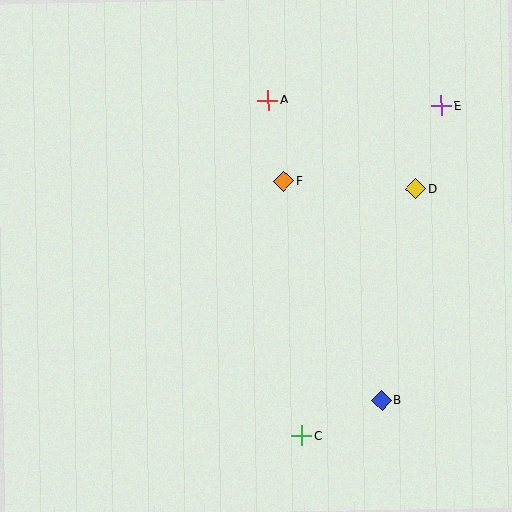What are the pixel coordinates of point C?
Point C is at (302, 436).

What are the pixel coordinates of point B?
Point B is at (382, 400).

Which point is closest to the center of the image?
Point F at (284, 181) is closest to the center.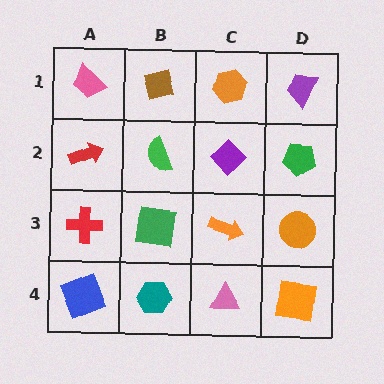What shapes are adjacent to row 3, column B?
A green semicircle (row 2, column B), a teal hexagon (row 4, column B), a red cross (row 3, column A), an orange arrow (row 3, column C).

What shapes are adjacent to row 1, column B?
A green semicircle (row 2, column B), a pink trapezoid (row 1, column A), an orange hexagon (row 1, column C).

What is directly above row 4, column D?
An orange circle.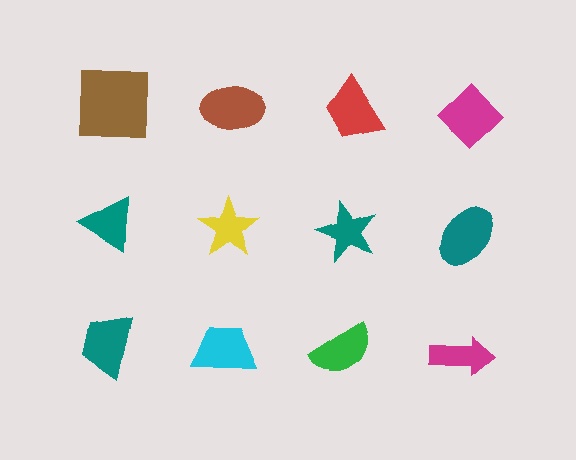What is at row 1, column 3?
A red trapezoid.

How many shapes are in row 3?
4 shapes.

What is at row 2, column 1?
A teal triangle.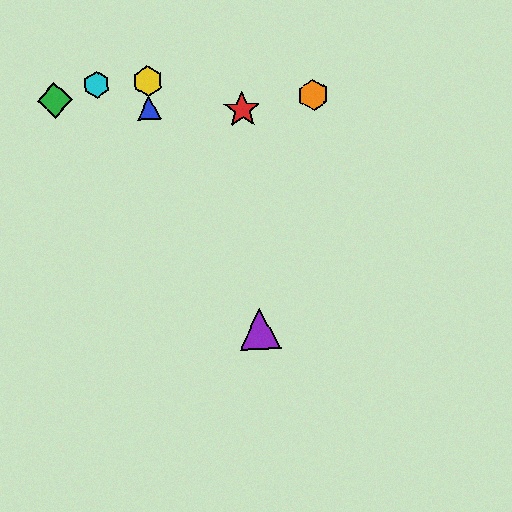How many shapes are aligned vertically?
2 shapes (the blue triangle, the yellow hexagon) are aligned vertically.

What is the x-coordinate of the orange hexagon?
The orange hexagon is at x≈313.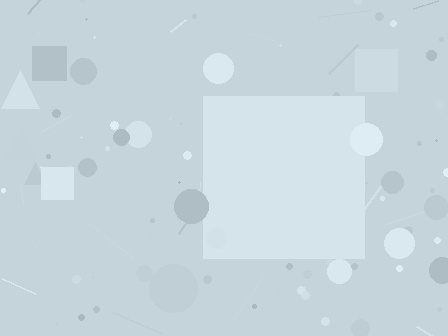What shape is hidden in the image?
A square is hidden in the image.